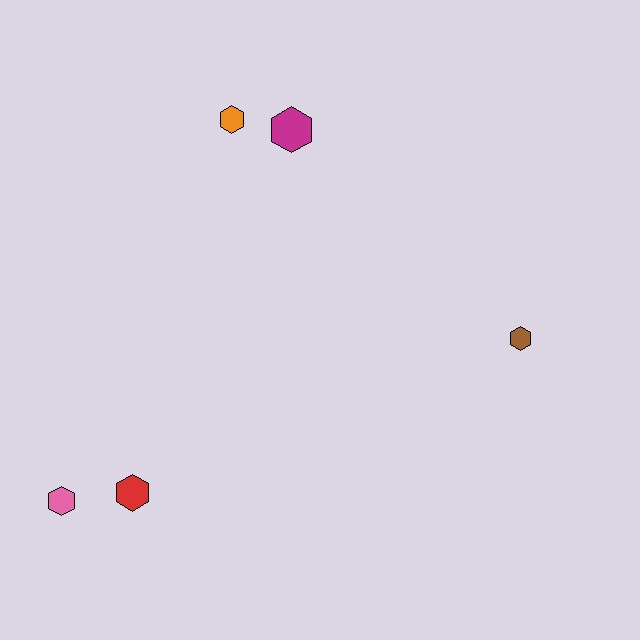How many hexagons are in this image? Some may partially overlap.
There are 5 hexagons.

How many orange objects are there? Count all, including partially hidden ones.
There is 1 orange object.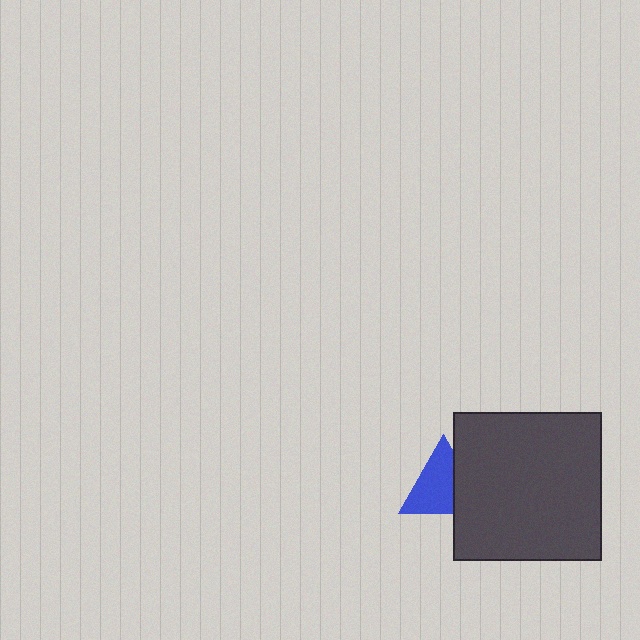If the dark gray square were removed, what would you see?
You would see the complete blue triangle.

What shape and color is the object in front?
The object in front is a dark gray square.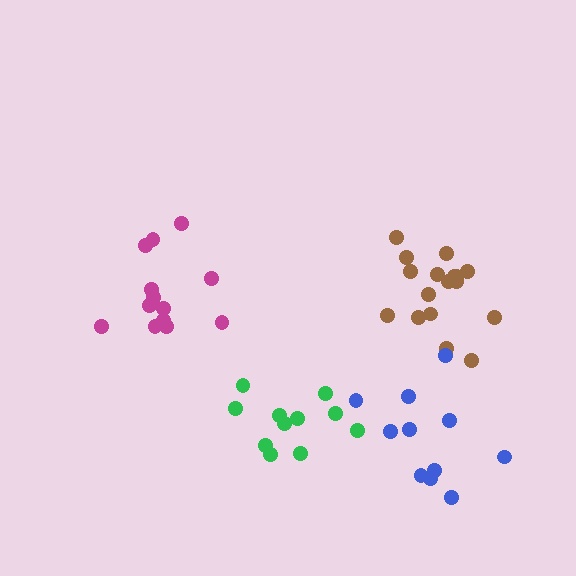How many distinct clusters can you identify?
There are 4 distinct clusters.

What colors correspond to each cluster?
The clusters are colored: green, brown, magenta, blue.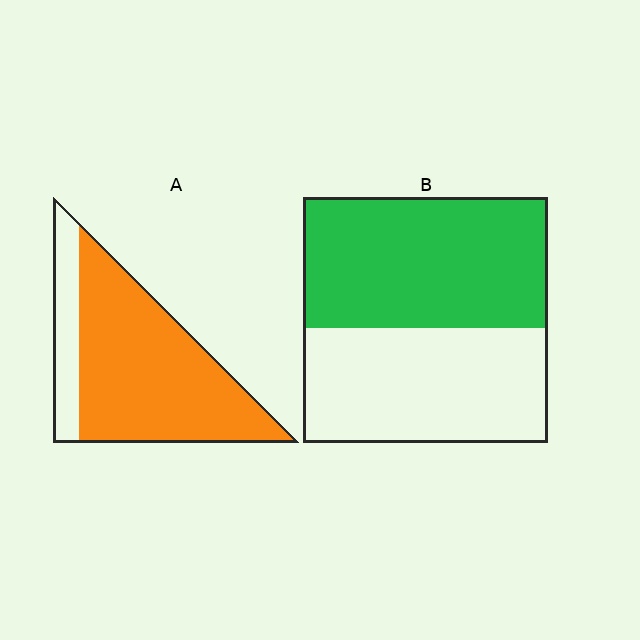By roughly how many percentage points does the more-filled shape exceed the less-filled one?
By roughly 25 percentage points (A over B).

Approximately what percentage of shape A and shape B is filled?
A is approximately 80% and B is approximately 55%.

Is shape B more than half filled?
Roughly half.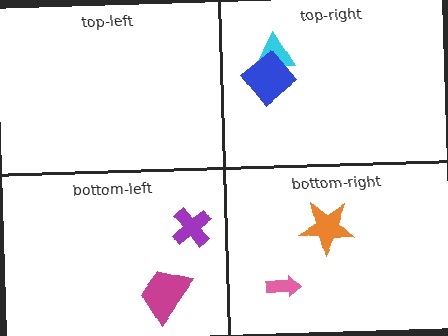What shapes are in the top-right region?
The cyan triangle, the blue diamond.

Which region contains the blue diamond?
The top-right region.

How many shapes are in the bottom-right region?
2.